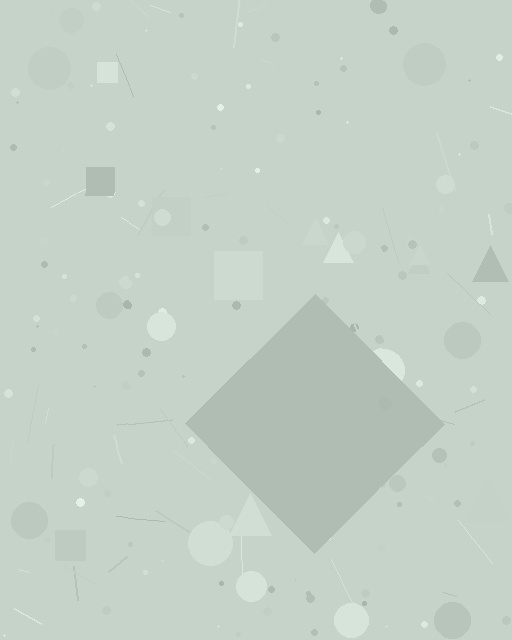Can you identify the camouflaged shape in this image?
The camouflaged shape is a diamond.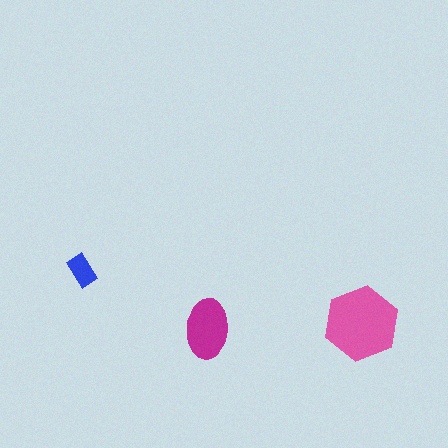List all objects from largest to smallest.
The pink hexagon, the magenta ellipse, the blue rectangle.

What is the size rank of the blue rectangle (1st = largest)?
3rd.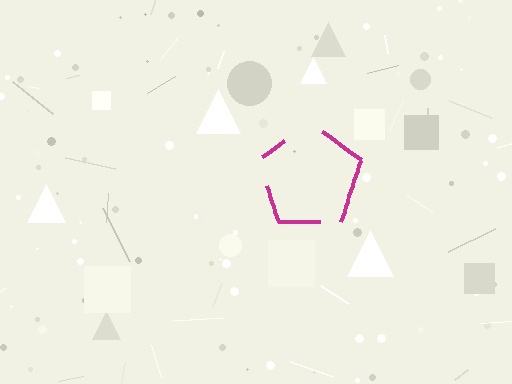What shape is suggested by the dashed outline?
The dashed outline suggests a pentagon.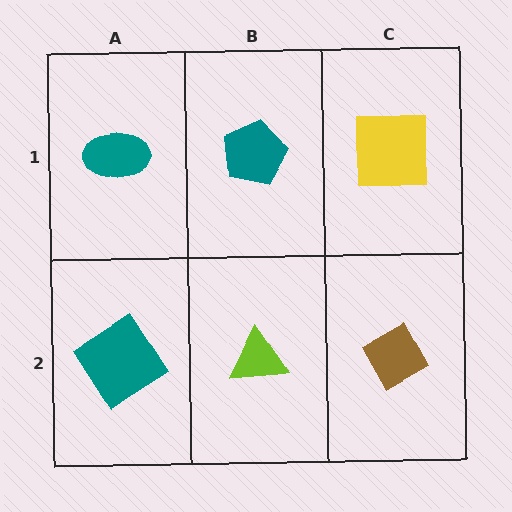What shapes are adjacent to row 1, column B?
A lime triangle (row 2, column B), a teal ellipse (row 1, column A), a yellow square (row 1, column C).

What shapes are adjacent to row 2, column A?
A teal ellipse (row 1, column A), a lime triangle (row 2, column B).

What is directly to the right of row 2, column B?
A brown diamond.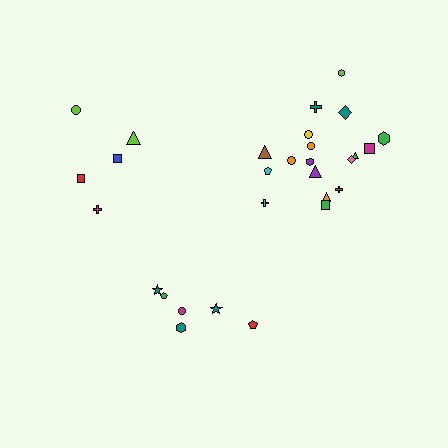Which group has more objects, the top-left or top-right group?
The top-right group.